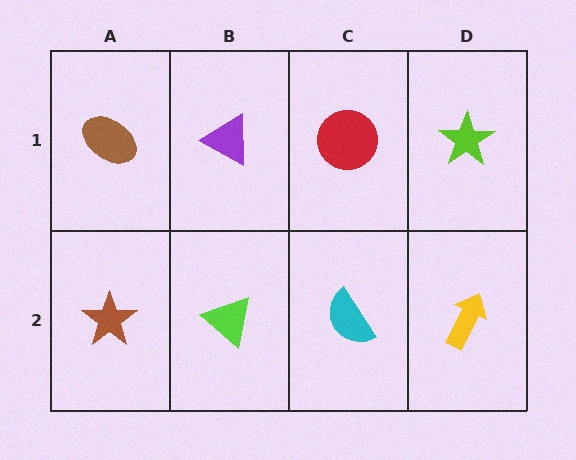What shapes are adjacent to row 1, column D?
A yellow arrow (row 2, column D), a red circle (row 1, column C).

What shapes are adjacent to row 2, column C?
A red circle (row 1, column C), a lime triangle (row 2, column B), a yellow arrow (row 2, column D).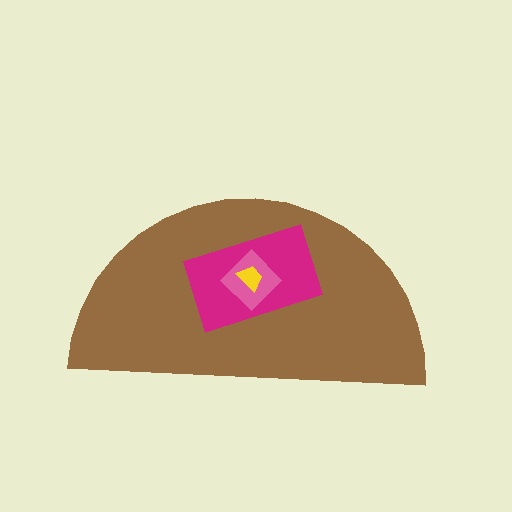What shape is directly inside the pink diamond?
The yellow trapezoid.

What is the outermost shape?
The brown semicircle.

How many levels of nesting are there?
4.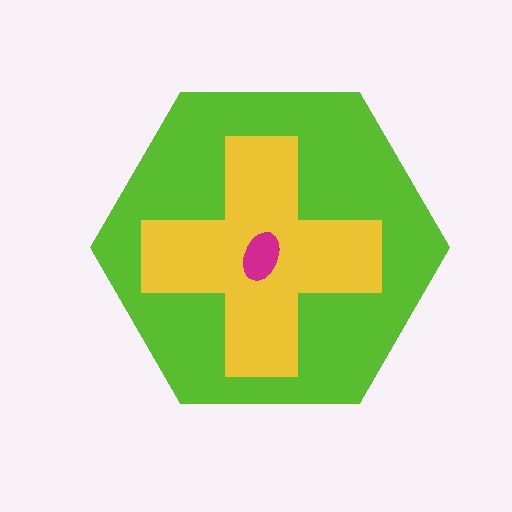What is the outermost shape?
The lime hexagon.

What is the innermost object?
The magenta ellipse.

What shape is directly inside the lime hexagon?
The yellow cross.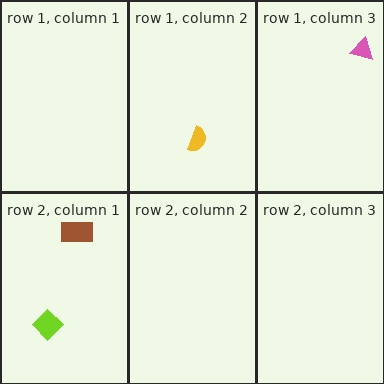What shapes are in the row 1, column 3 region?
The pink triangle.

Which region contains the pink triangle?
The row 1, column 3 region.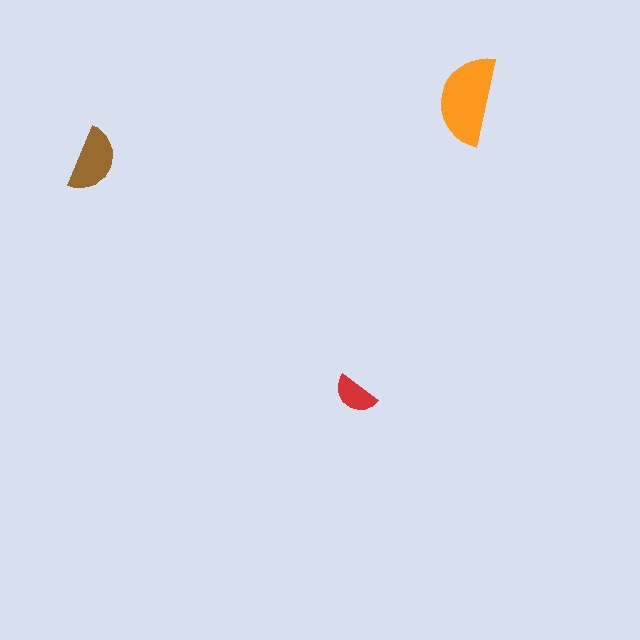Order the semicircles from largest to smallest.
the orange one, the brown one, the red one.